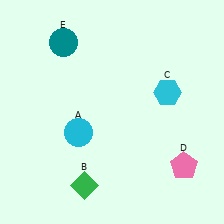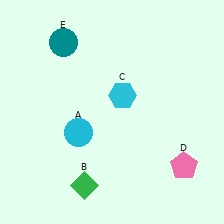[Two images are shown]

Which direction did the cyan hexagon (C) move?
The cyan hexagon (C) moved left.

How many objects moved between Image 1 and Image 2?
1 object moved between the two images.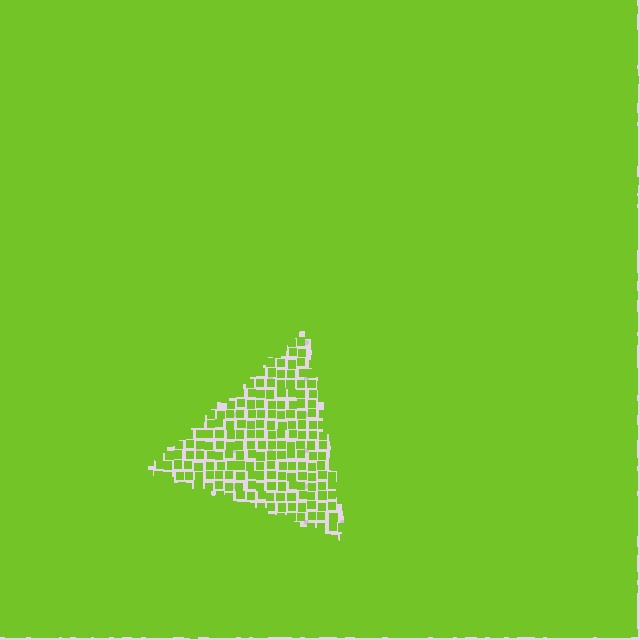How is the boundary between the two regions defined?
The boundary is defined by a change in element density (approximately 2.6x ratio). All elements are the same color, size, and shape.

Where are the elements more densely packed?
The elements are more densely packed outside the triangle boundary.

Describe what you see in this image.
The image contains small lime elements arranged at two different densities. A triangle-shaped region is visible where the elements are less densely packed than the surrounding area.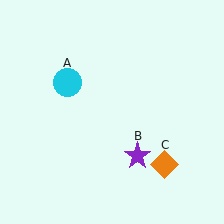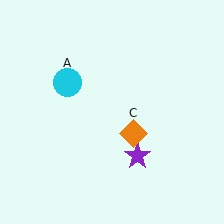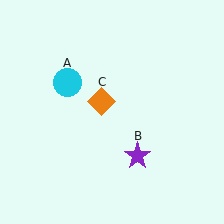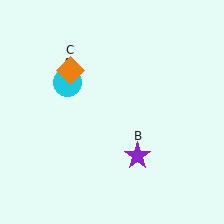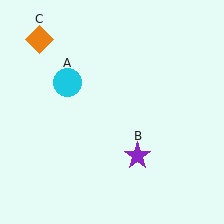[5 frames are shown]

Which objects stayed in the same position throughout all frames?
Cyan circle (object A) and purple star (object B) remained stationary.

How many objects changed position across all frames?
1 object changed position: orange diamond (object C).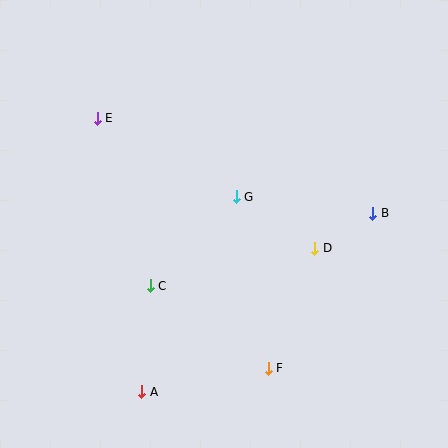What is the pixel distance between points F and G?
The distance between F and G is 174 pixels.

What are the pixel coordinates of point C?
Point C is at (150, 286).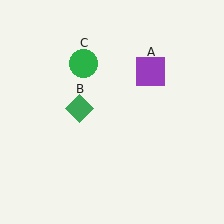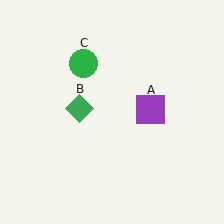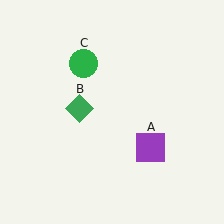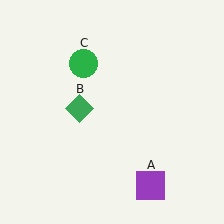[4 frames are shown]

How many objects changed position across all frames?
1 object changed position: purple square (object A).